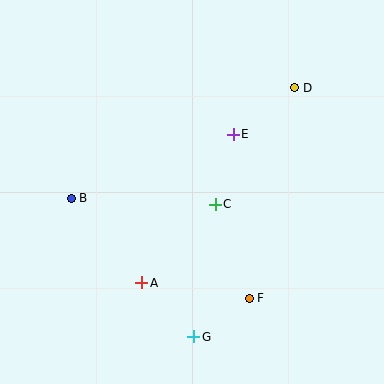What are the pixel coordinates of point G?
Point G is at (194, 337).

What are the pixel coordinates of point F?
Point F is at (249, 298).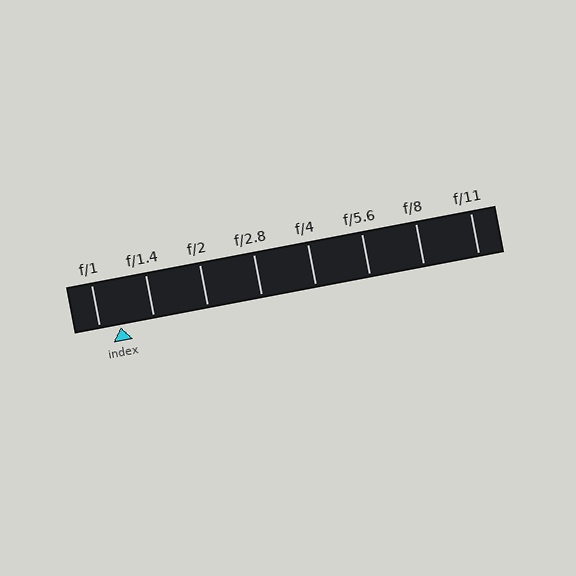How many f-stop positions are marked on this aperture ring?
There are 8 f-stop positions marked.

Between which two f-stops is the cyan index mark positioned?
The index mark is between f/1 and f/1.4.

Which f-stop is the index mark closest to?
The index mark is closest to f/1.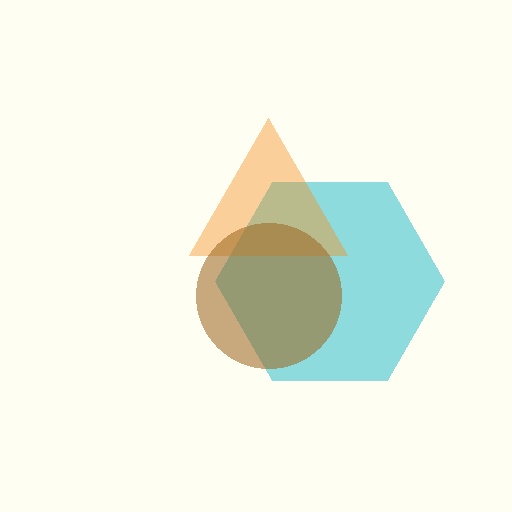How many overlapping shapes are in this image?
There are 3 overlapping shapes in the image.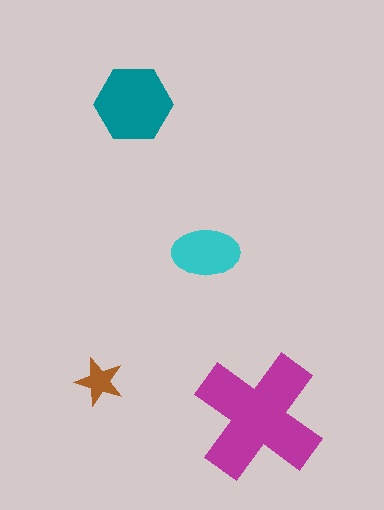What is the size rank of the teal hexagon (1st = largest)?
2nd.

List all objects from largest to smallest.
The magenta cross, the teal hexagon, the cyan ellipse, the brown star.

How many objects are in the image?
There are 4 objects in the image.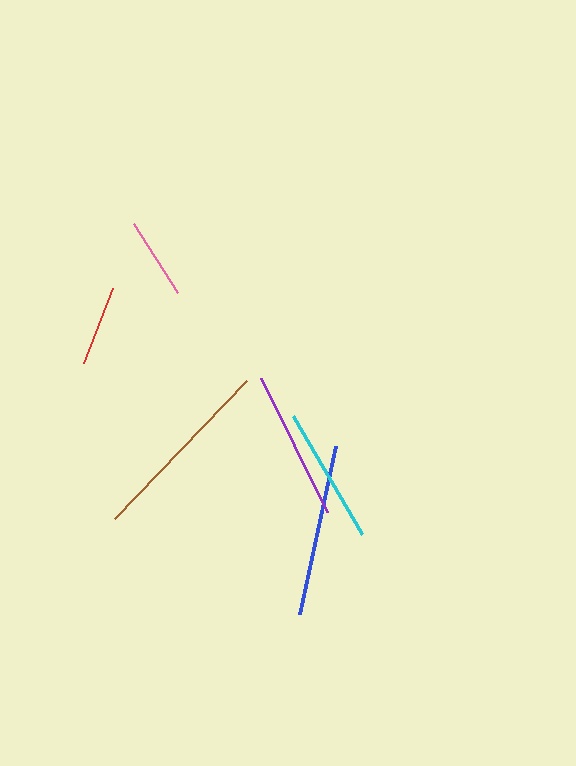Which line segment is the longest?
The brown line is the longest at approximately 191 pixels.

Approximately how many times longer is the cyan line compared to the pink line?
The cyan line is approximately 1.7 times the length of the pink line.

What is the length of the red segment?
The red segment is approximately 80 pixels long.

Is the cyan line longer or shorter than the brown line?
The brown line is longer than the cyan line.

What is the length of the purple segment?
The purple segment is approximately 149 pixels long.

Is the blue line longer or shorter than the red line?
The blue line is longer than the red line.